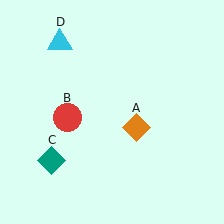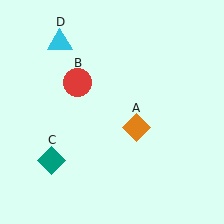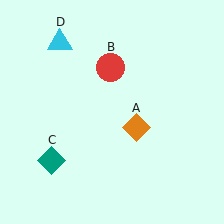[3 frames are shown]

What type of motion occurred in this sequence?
The red circle (object B) rotated clockwise around the center of the scene.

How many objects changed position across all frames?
1 object changed position: red circle (object B).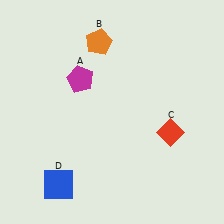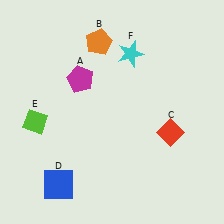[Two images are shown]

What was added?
A lime diamond (E), a cyan star (F) were added in Image 2.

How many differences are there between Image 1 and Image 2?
There are 2 differences between the two images.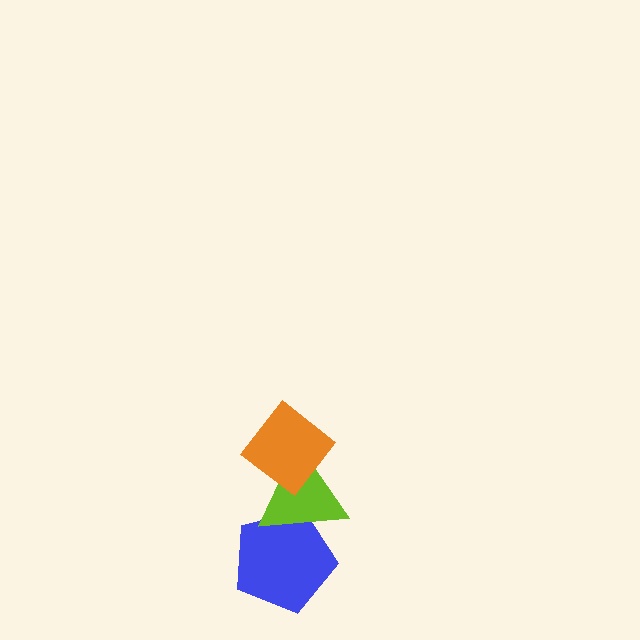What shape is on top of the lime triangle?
The orange diamond is on top of the lime triangle.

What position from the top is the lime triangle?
The lime triangle is 2nd from the top.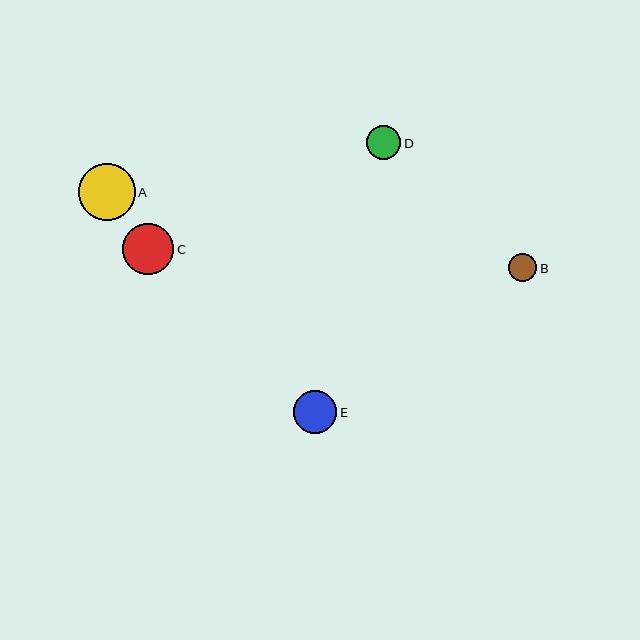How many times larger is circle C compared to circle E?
Circle C is approximately 1.2 times the size of circle E.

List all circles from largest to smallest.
From largest to smallest: A, C, E, D, B.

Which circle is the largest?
Circle A is the largest with a size of approximately 56 pixels.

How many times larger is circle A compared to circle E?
Circle A is approximately 1.3 times the size of circle E.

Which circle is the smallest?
Circle B is the smallest with a size of approximately 28 pixels.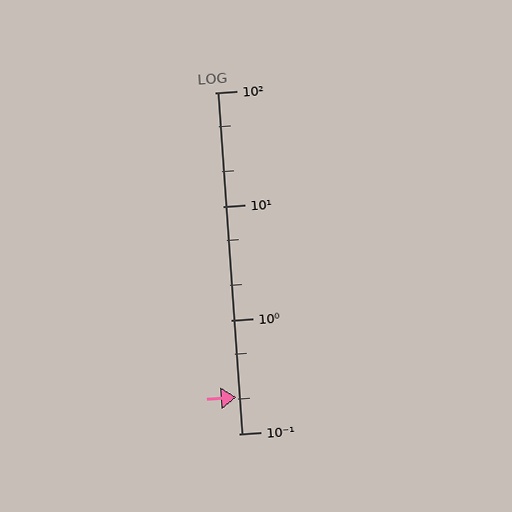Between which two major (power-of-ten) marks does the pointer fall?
The pointer is between 0.1 and 1.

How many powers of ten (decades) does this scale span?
The scale spans 3 decades, from 0.1 to 100.